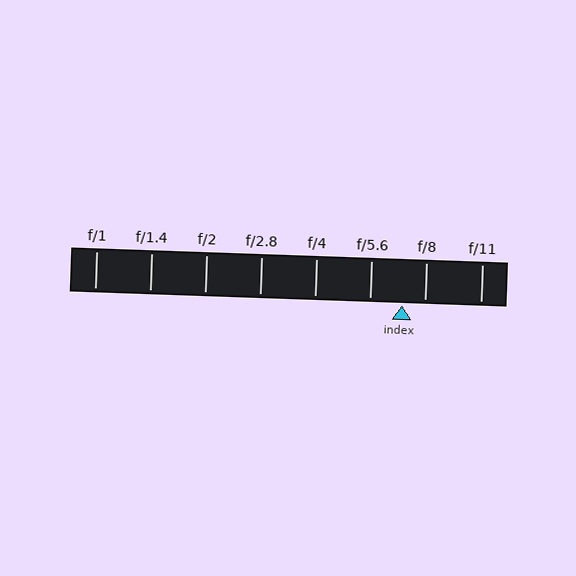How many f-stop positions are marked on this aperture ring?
There are 8 f-stop positions marked.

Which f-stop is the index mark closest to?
The index mark is closest to f/8.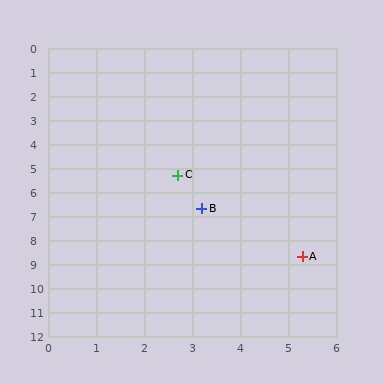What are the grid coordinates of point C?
Point C is at approximately (2.7, 5.3).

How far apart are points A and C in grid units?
Points A and C are about 4.3 grid units apart.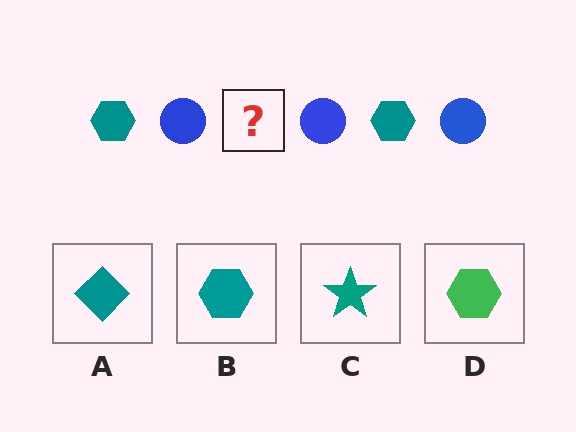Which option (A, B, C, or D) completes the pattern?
B.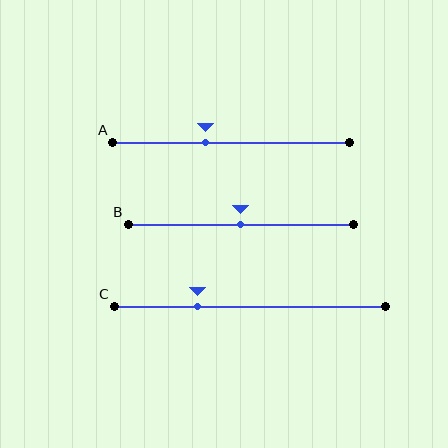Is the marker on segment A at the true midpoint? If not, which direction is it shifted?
No, the marker on segment A is shifted to the left by about 11% of the segment length.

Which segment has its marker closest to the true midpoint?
Segment B has its marker closest to the true midpoint.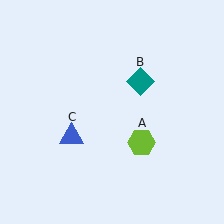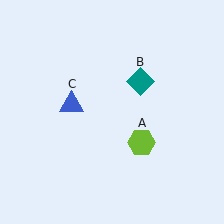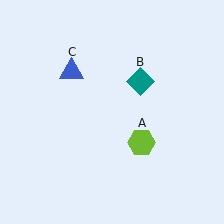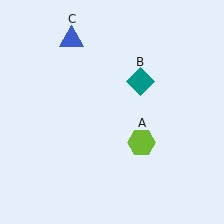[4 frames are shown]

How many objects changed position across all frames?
1 object changed position: blue triangle (object C).